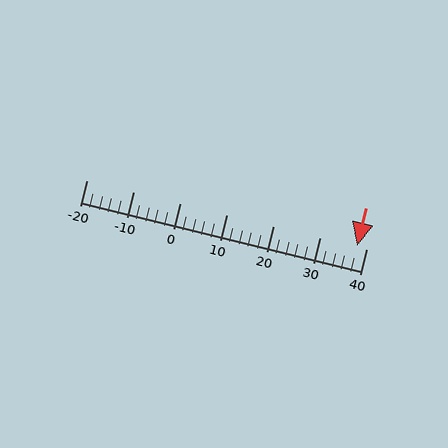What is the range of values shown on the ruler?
The ruler shows values from -20 to 40.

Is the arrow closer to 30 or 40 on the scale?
The arrow is closer to 40.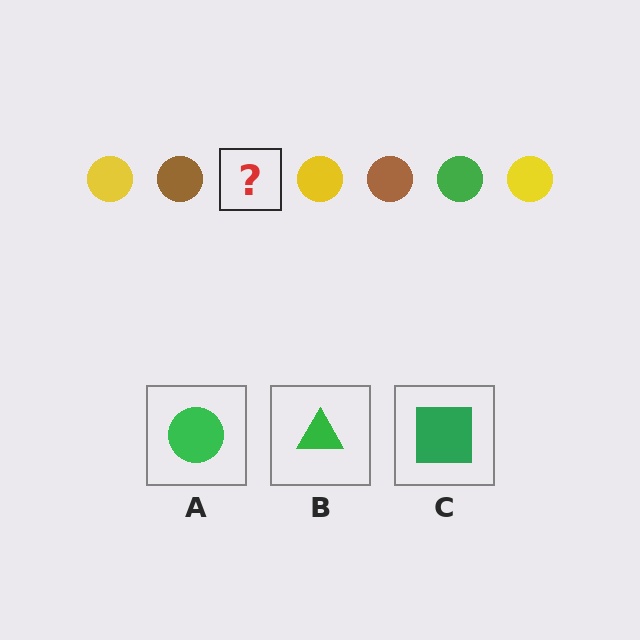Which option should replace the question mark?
Option A.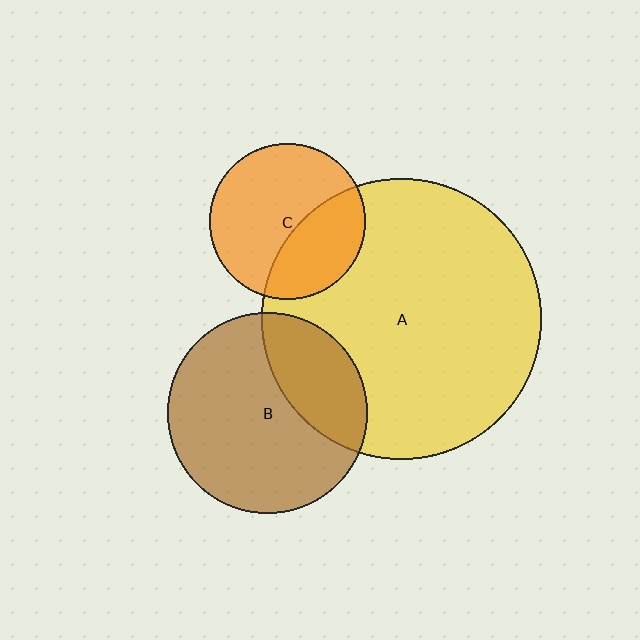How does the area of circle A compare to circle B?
Approximately 2.0 times.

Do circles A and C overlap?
Yes.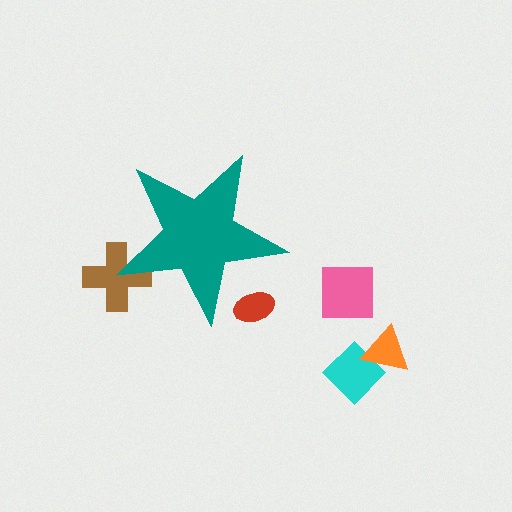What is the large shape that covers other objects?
A teal star.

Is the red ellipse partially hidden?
Yes, the red ellipse is partially hidden behind the teal star.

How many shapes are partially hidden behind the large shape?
2 shapes are partially hidden.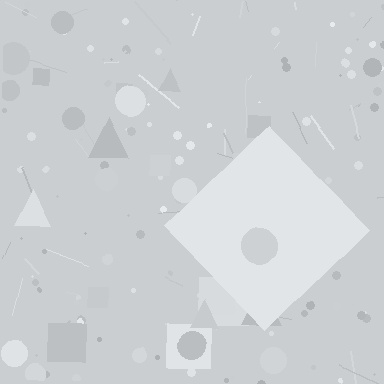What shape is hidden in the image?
A diamond is hidden in the image.